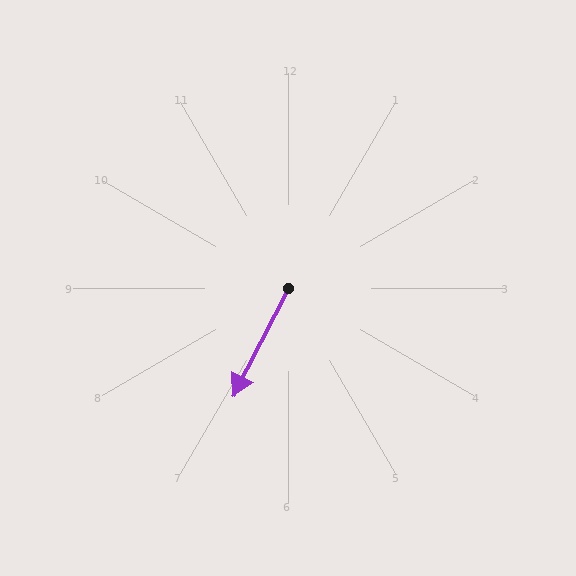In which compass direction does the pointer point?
Southwest.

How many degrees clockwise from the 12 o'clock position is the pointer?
Approximately 207 degrees.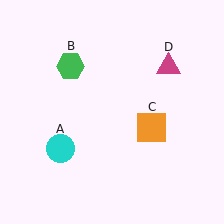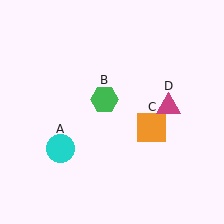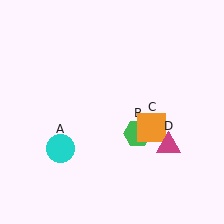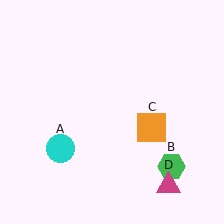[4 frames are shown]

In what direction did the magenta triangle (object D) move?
The magenta triangle (object D) moved down.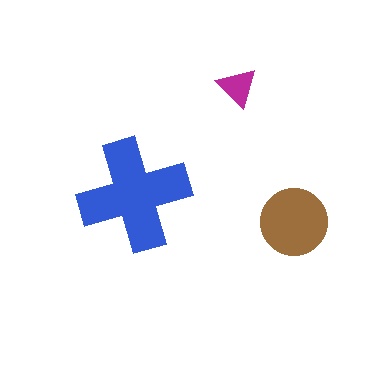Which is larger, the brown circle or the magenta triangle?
The brown circle.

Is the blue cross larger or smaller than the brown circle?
Larger.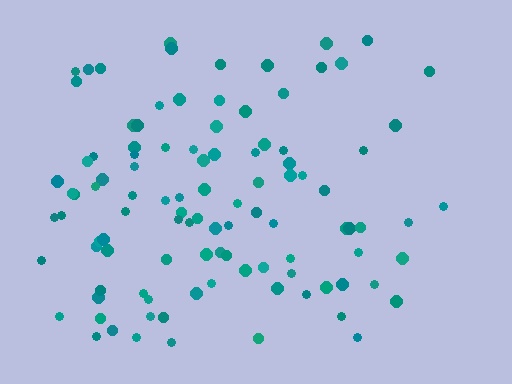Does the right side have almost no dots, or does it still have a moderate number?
Still a moderate number, just noticeably fewer than the left.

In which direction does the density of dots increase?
From right to left, with the left side densest.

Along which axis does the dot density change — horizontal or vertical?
Horizontal.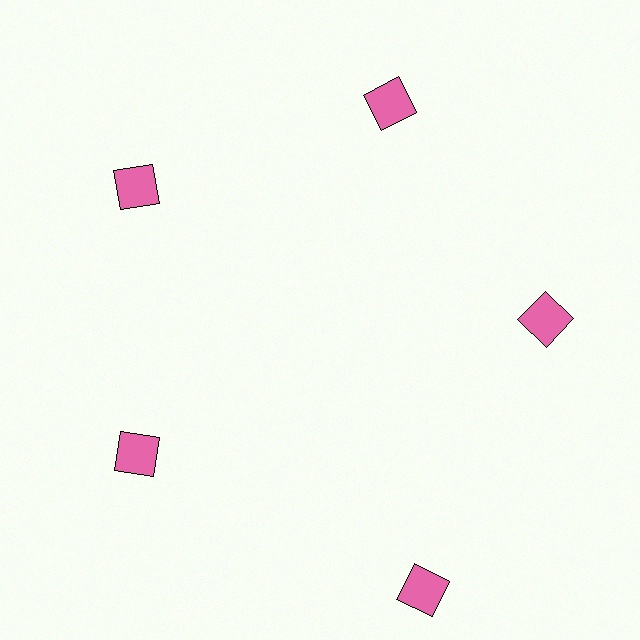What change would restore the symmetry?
The symmetry would be restored by moving it inward, back onto the ring so that all 5 squares sit at equal angles and equal distance from the center.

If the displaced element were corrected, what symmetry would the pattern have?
It would have 5-fold rotational symmetry — the pattern would map onto itself every 72 degrees.